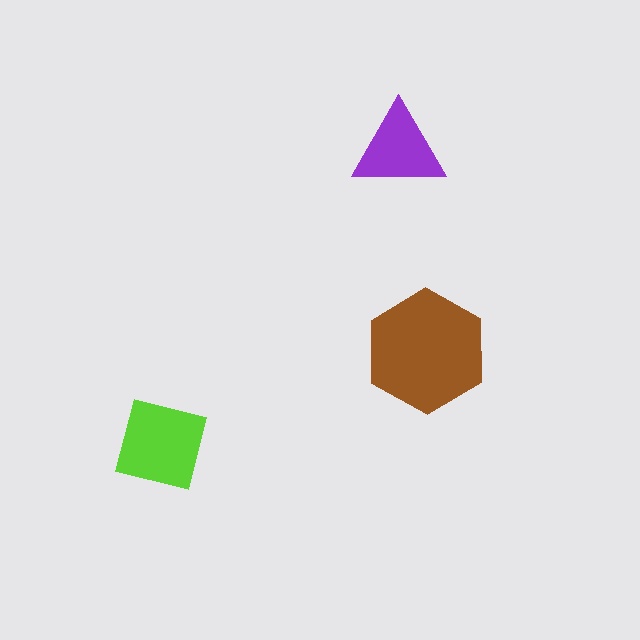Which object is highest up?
The purple triangle is topmost.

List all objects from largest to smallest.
The brown hexagon, the lime square, the purple triangle.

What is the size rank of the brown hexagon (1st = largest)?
1st.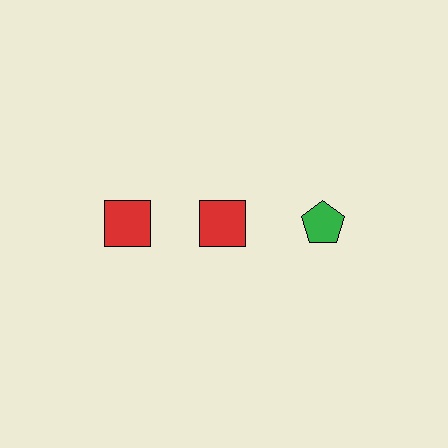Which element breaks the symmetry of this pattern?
The green pentagon in the top row, center column breaks the symmetry. All other shapes are red squares.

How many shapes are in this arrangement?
There are 3 shapes arranged in a grid pattern.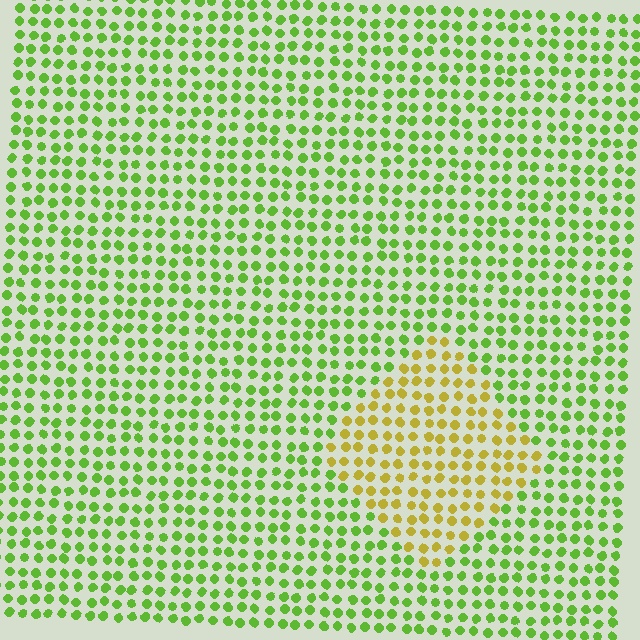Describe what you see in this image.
The image is filled with small lime elements in a uniform arrangement. A diamond-shaped region is visible where the elements are tinted to a slightly different hue, forming a subtle color boundary.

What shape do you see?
I see a diamond.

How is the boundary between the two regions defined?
The boundary is defined purely by a slight shift in hue (about 46 degrees). Spacing, size, and orientation are identical on both sides.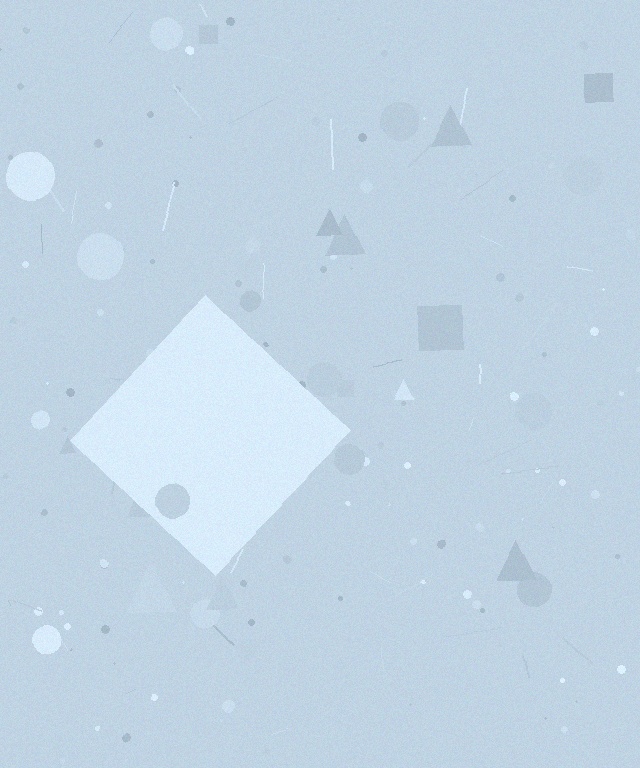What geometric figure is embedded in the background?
A diamond is embedded in the background.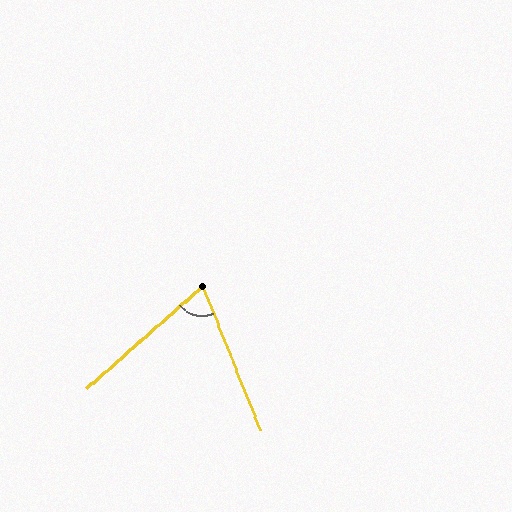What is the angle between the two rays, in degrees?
Approximately 71 degrees.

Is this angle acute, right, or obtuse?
It is acute.